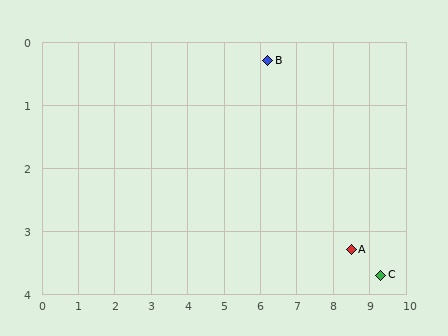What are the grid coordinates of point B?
Point B is at approximately (6.2, 0.3).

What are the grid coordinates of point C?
Point C is at approximately (9.3, 3.7).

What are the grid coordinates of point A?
Point A is at approximately (8.5, 3.3).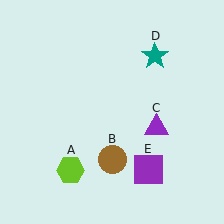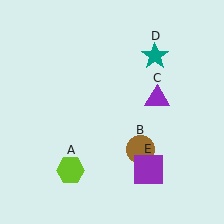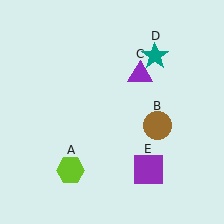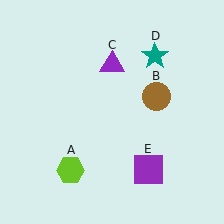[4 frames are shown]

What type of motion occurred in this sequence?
The brown circle (object B), purple triangle (object C) rotated counterclockwise around the center of the scene.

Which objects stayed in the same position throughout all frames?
Lime hexagon (object A) and teal star (object D) and purple square (object E) remained stationary.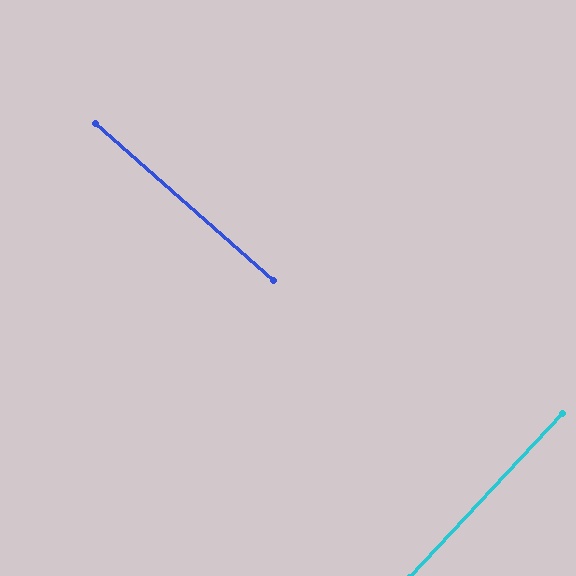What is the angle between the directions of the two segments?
Approximately 88 degrees.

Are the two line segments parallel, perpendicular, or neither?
Perpendicular — they meet at approximately 88°.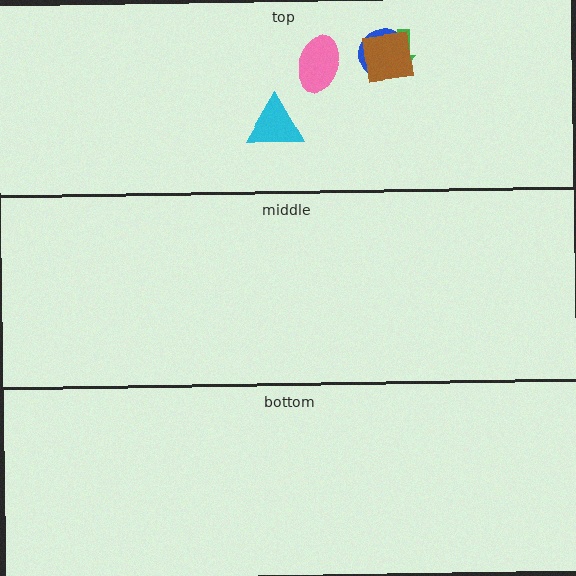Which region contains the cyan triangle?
The top region.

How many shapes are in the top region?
5.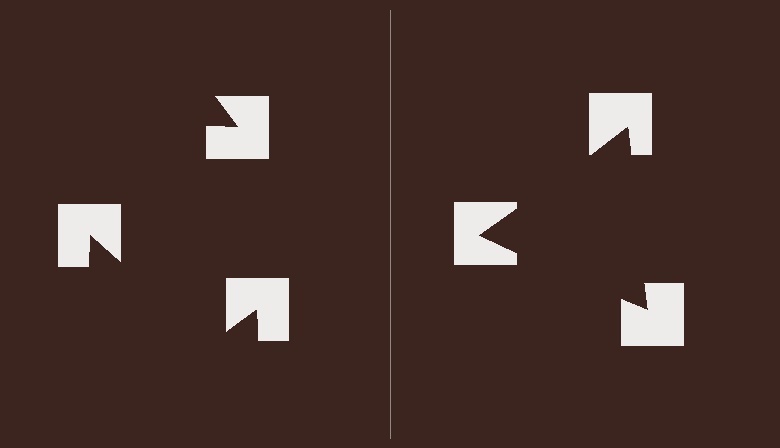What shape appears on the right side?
An illusory triangle.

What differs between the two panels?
The notched squares are positioned identically on both sides; only the wedge orientations differ. On the right they align to a triangle; on the left they are misaligned.